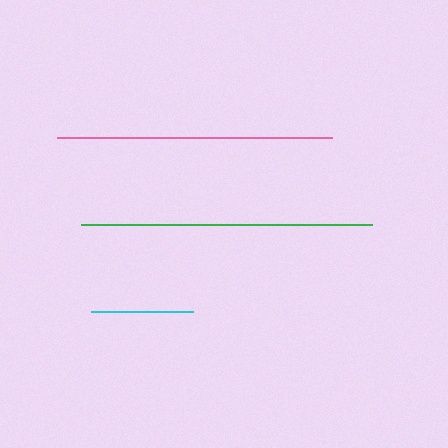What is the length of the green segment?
The green segment is approximately 291 pixels long.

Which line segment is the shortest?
The cyan line is the shortest at approximately 102 pixels.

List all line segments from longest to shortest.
From longest to shortest: green, pink, cyan.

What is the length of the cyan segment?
The cyan segment is approximately 102 pixels long.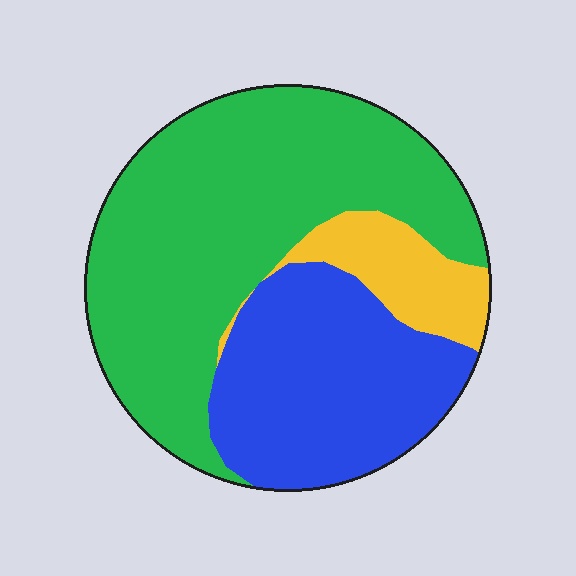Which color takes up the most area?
Green, at roughly 55%.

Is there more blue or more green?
Green.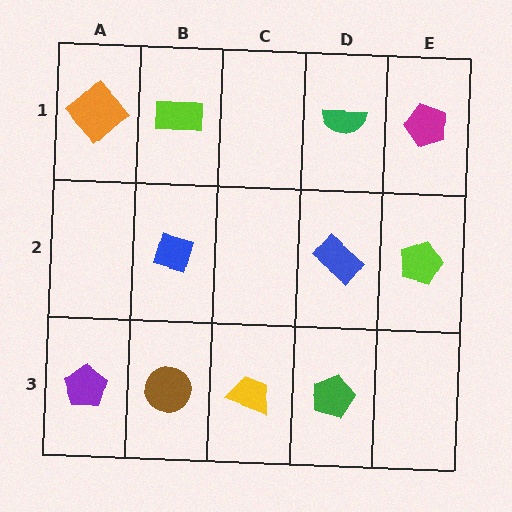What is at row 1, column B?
A lime rectangle.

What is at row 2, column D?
A blue rectangle.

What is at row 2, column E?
A lime pentagon.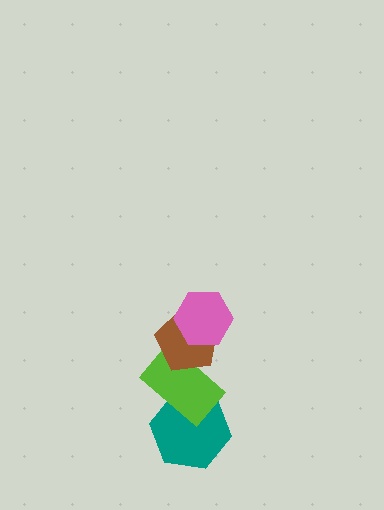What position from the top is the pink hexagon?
The pink hexagon is 1st from the top.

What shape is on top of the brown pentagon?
The pink hexagon is on top of the brown pentagon.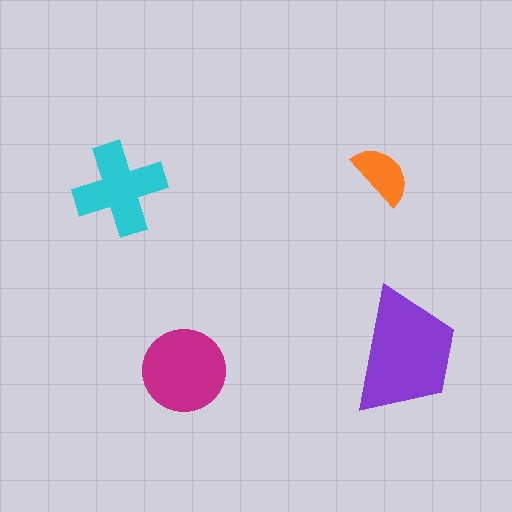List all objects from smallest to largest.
The orange semicircle, the cyan cross, the magenta circle, the purple trapezoid.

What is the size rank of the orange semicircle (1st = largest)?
4th.